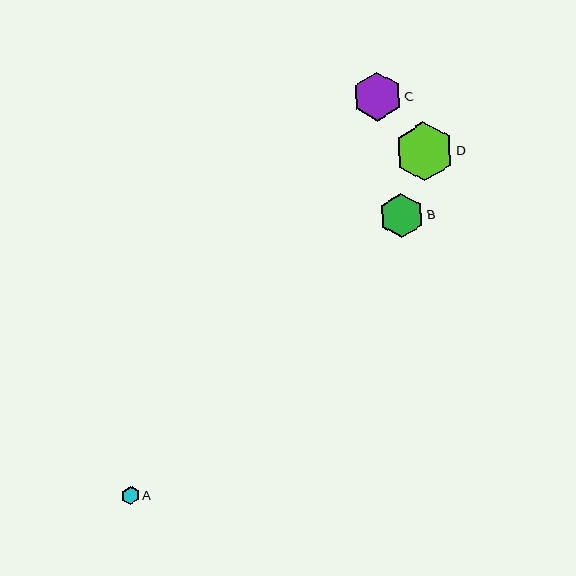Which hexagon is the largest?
Hexagon D is the largest with a size of approximately 59 pixels.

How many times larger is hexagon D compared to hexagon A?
Hexagon D is approximately 3.3 times the size of hexagon A.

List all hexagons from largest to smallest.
From largest to smallest: D, C, B, A.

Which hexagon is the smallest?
Hexagon A is the smallest with a size of approximately 18 pixels.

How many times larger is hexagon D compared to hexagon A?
Hexagon D is approximately 3.3 times the size of hexagon A.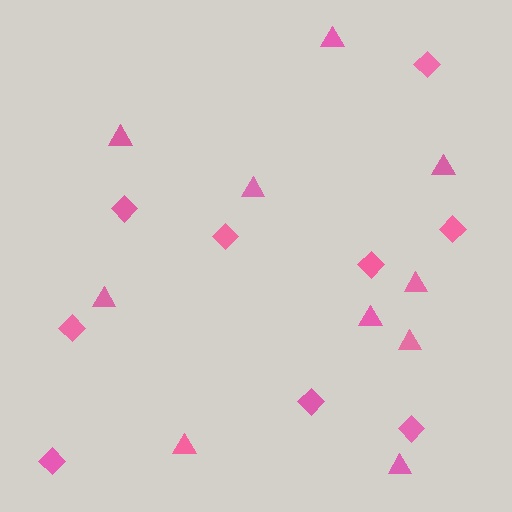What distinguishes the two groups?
There are 2 groups: one group of triangles (10) and one group of diamonds (9).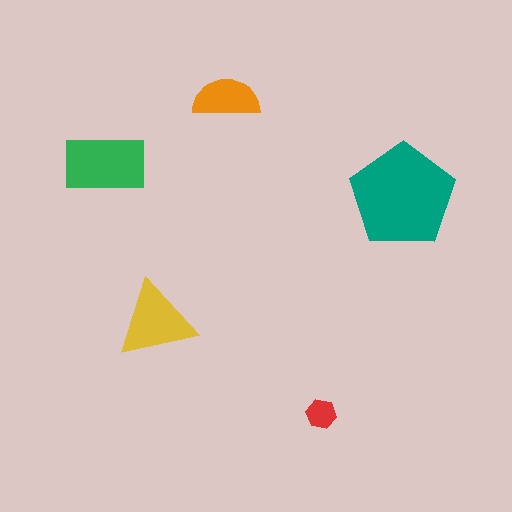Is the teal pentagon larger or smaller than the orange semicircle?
Larger.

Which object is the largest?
The teal pentagon.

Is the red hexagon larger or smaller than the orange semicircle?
Smaller.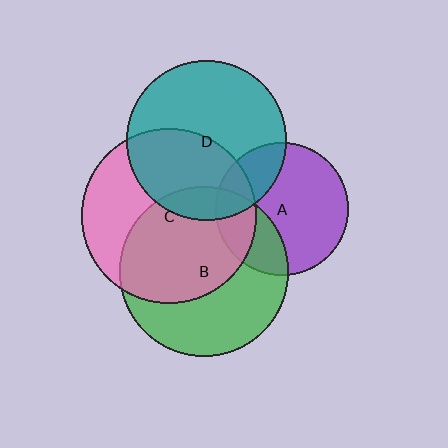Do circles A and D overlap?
Yes.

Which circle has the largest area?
Circle C (pink).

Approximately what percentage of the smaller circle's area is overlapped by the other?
Approximately 25%.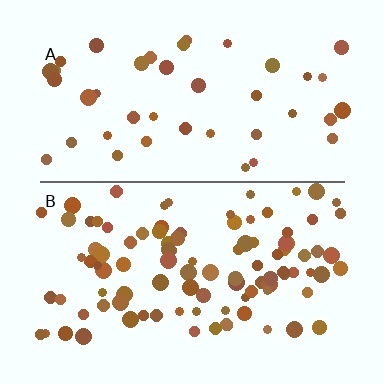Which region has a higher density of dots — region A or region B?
B (the bottom).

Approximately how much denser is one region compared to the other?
Approximately 2.4× — region B over region A.